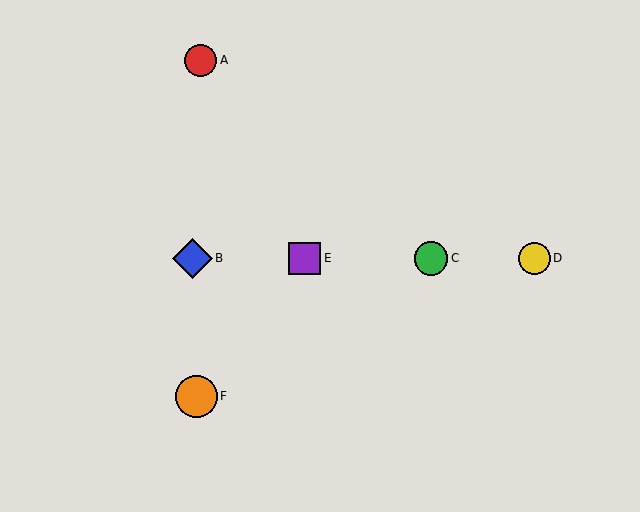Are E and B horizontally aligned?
Yes, both are at y≈258.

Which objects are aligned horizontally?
Objects B, C, D, E are aligned horizontally.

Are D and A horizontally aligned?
No, D is at y≈258 and A is at y≈60.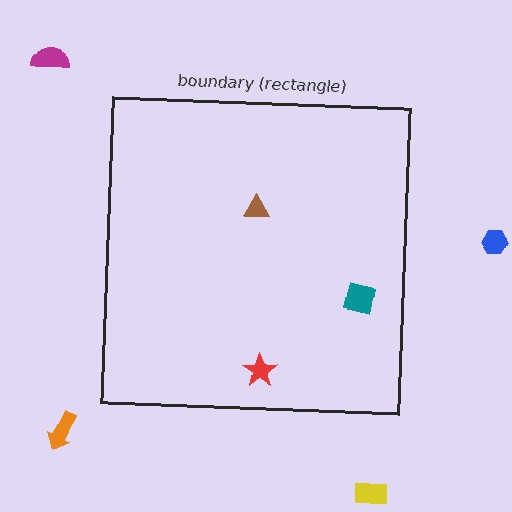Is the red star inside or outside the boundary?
Inside.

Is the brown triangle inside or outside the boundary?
Inside.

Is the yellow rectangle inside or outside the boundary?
Outside.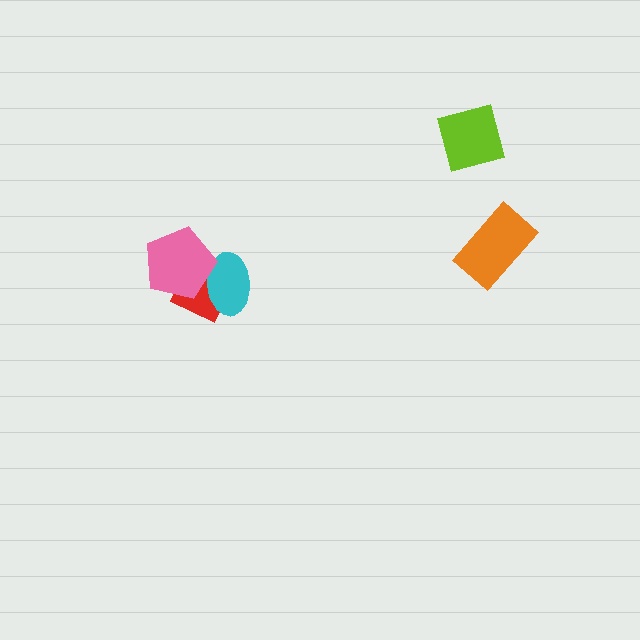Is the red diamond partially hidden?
Yes, it is partially covered by another shape.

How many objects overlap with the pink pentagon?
2 objects overlap with the pink pentagon.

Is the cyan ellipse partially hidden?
Yes, it is partially covered by another shape.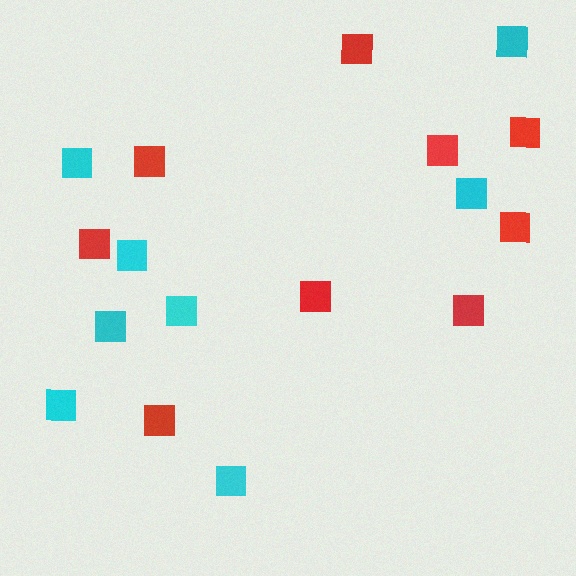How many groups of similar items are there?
There are 2 groups: one group of cyan squares (8) and one group of red squares (9).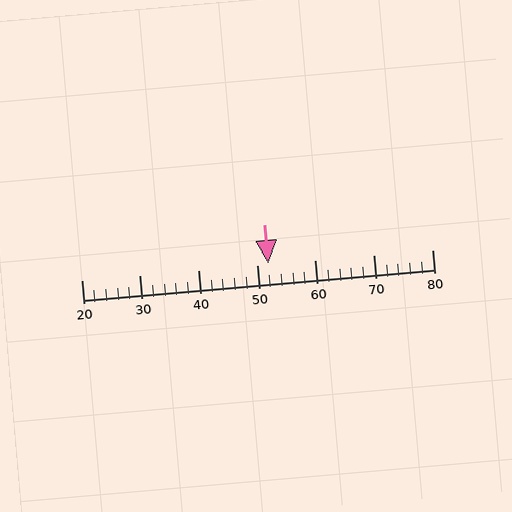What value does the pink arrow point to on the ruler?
The pink arrow points to approximately 52.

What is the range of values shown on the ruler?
The ruler shows values from 20 to 80.